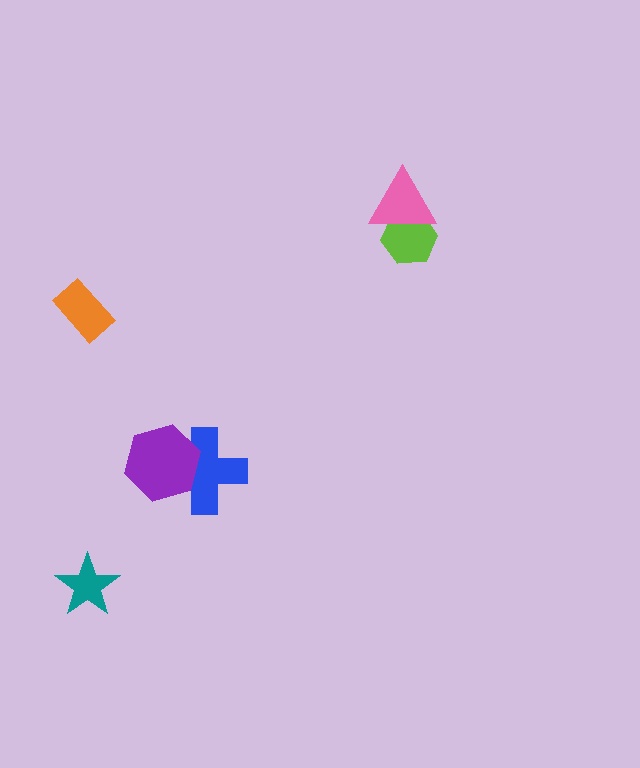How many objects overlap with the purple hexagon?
1 object overlaps with the purple hexagon.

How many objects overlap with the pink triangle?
1 object overlaps with the pink triangle.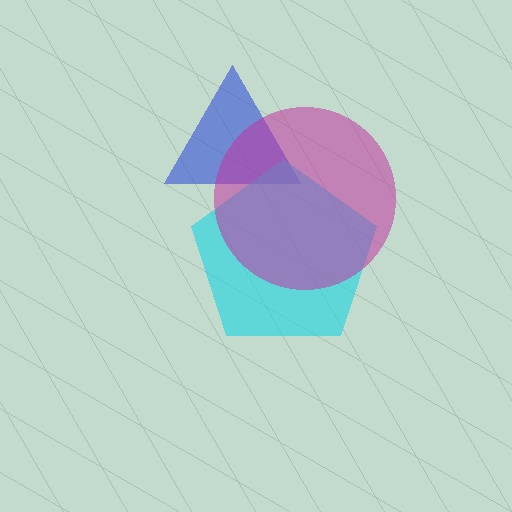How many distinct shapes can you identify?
There are 3 distinct shapes: a blue triangle, a cyan pentagon, a magenta circle.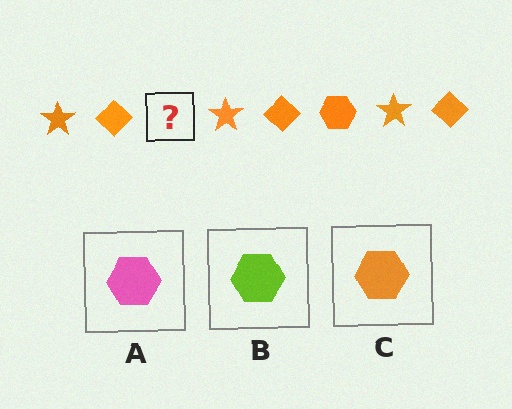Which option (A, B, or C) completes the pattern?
C.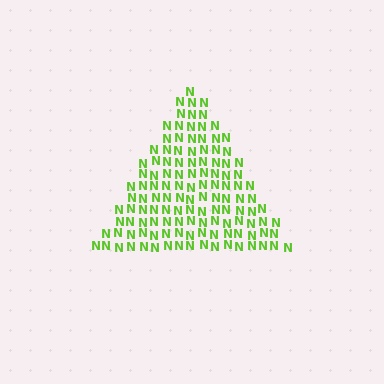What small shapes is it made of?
It is made of small letter N's.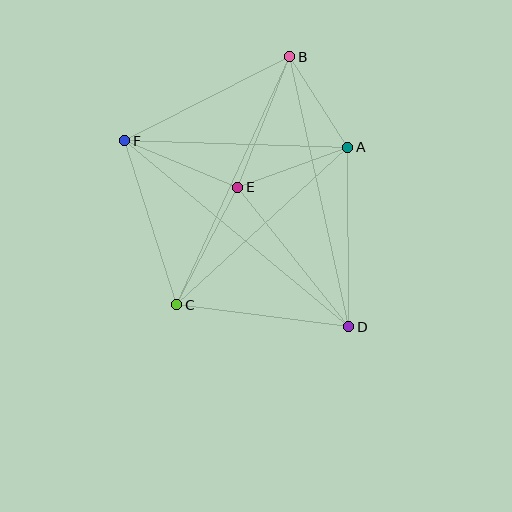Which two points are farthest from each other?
Points D and F are farthest from each other.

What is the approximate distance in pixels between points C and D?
The distance between C and D is approximately 173 pixels.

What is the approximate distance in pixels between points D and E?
The distance between D and E is approximately 178 pixels.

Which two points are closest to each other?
Points A and B are closest to each other.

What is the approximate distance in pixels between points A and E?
The distance between A and E is approximately 117 pixels.